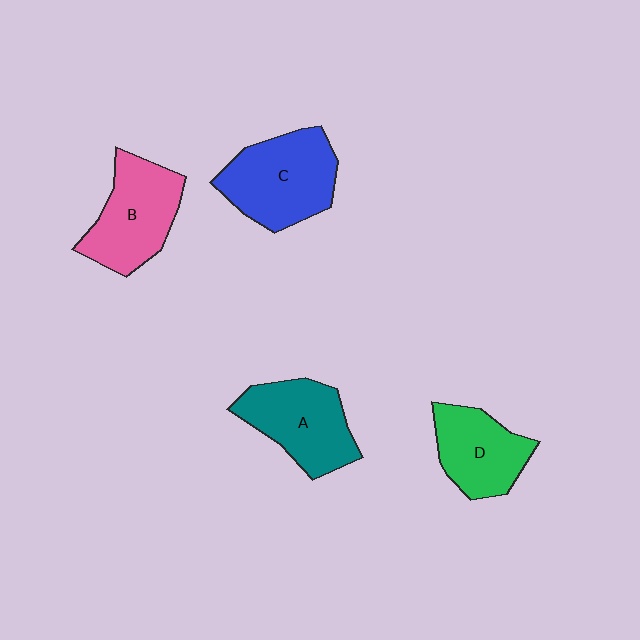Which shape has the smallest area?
Shape D (green).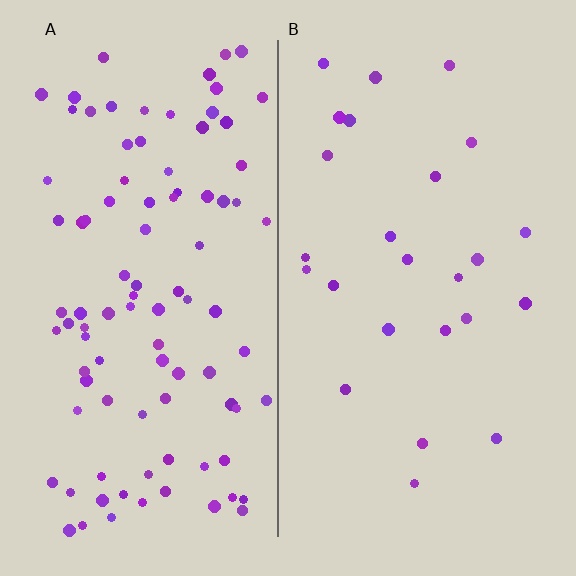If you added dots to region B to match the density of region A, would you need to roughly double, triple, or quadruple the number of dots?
Approximately quadruple.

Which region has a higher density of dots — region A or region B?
A (the left).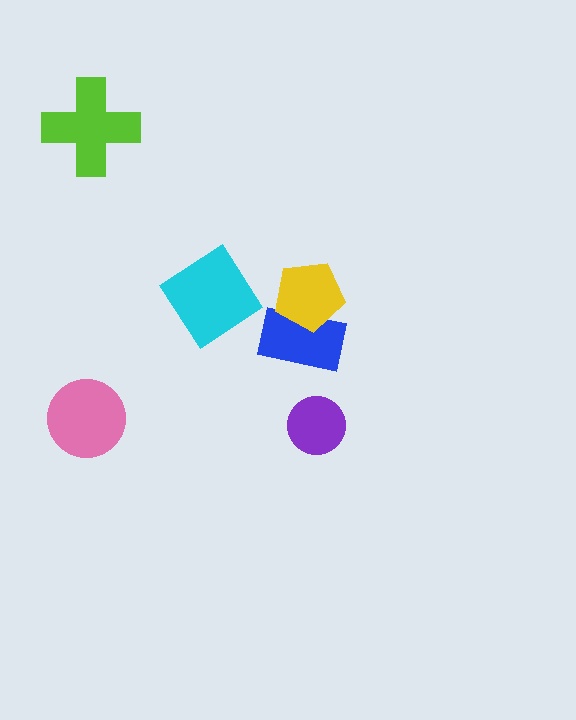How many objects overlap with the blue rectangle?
1 object overlaps with the blue rectangle.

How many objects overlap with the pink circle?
0 objects overlap with the pink circle.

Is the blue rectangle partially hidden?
Yes, it is partially covered by another shape.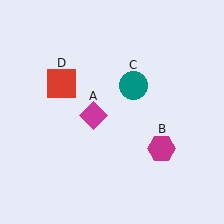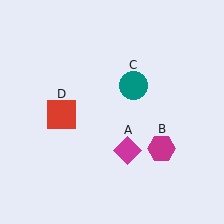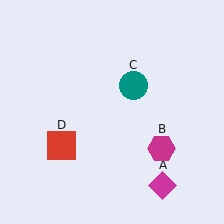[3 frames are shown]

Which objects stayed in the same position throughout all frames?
Magenta hexagon (object B) and teal circle (object C) remained stationary.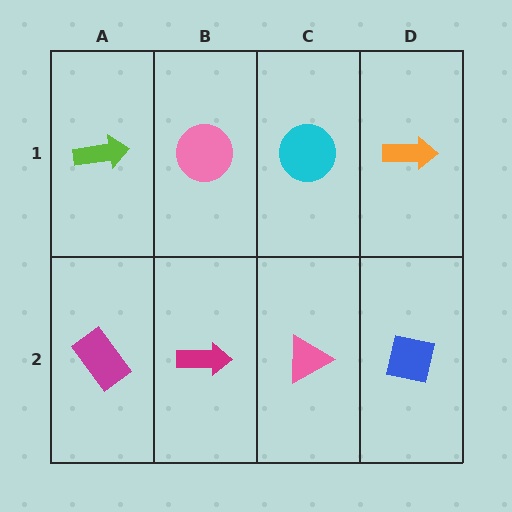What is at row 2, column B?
A magenta arrow.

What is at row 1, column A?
A lime arrow.